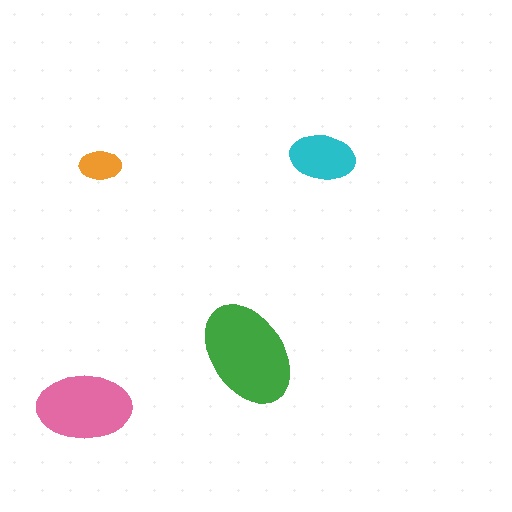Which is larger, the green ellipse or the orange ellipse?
The green one.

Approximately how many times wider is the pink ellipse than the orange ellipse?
About 2 times wider.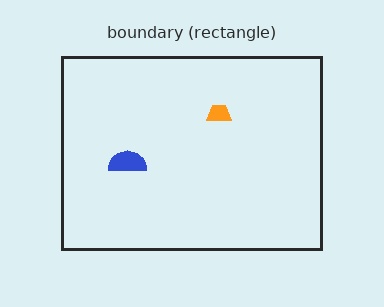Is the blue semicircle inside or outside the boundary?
Inside.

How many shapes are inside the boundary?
2 inside, 0 outside.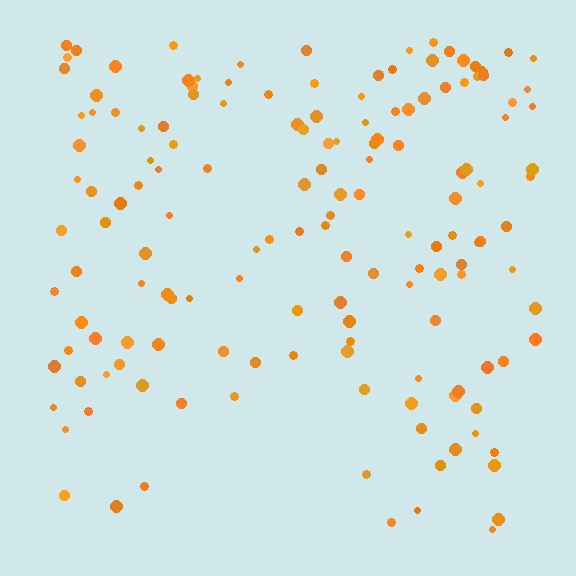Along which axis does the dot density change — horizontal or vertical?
Vertical.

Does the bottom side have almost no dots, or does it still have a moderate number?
Still a moderate number, just noticeably fewer than the top.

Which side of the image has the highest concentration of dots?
The top.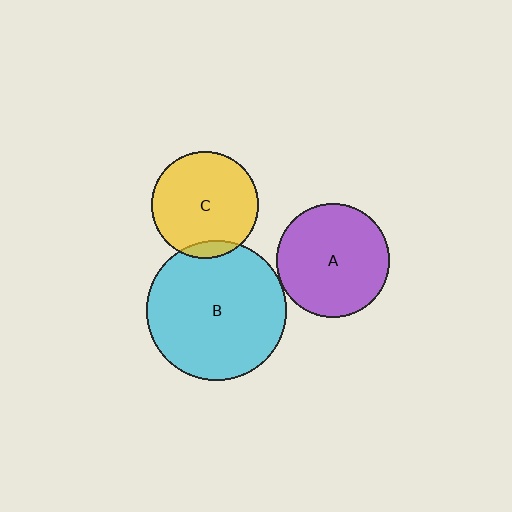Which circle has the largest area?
Circle B (cyan).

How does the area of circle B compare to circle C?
Approximately 1.7 times.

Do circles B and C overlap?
Yes.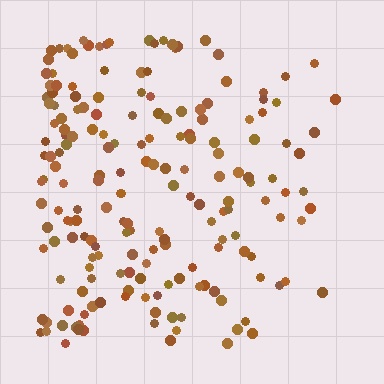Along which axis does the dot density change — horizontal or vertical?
Horizontal.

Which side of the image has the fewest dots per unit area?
The right.